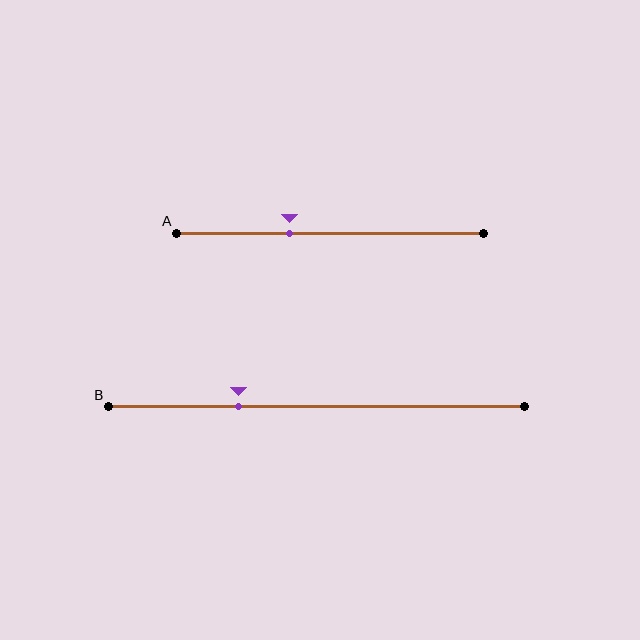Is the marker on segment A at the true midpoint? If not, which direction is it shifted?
No, the marker on segment A is shifted to the left by about 13% of the segment length.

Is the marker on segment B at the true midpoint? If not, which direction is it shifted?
No, the marker on segment B is shifted to the left by about 19% of the segment length.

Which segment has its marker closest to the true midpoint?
Segment A has its marker closest to the true midpoint.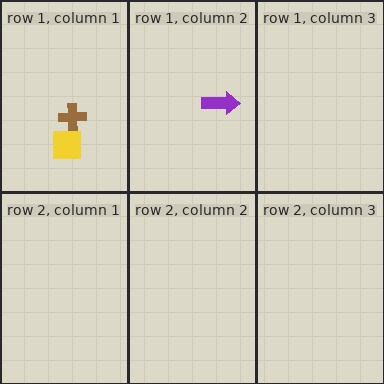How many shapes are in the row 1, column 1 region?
2.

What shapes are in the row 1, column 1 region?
The brown cross, the yellow square.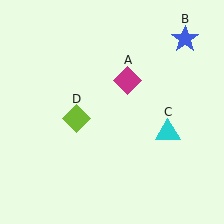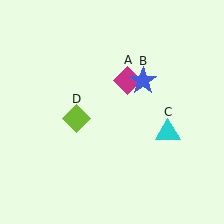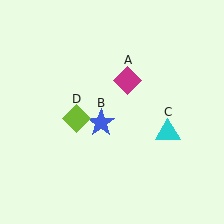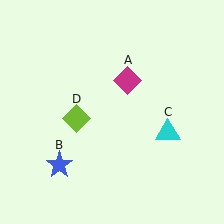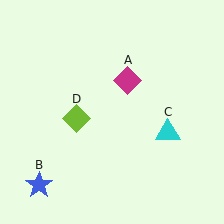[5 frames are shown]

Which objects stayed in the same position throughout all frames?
Magenta diamond (object A) and cyan triangle (object C) and lime diamond (object D) remained stationary.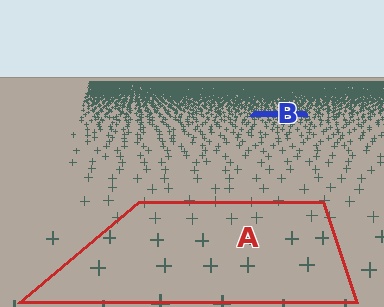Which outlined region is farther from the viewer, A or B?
Region B is farther from the viewer — the texture elements inside it appear smaller and more densely packed.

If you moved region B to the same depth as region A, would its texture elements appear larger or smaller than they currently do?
They would appear larger. At a closer depth, the same texture elements are projected at a bigger on-screen size.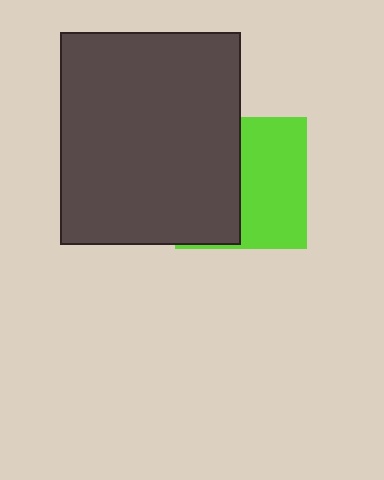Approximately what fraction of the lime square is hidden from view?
Roughly 48% of the lime square is hidden behind the dark gray rectangle.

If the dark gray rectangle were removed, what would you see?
You would see the complete lime square.